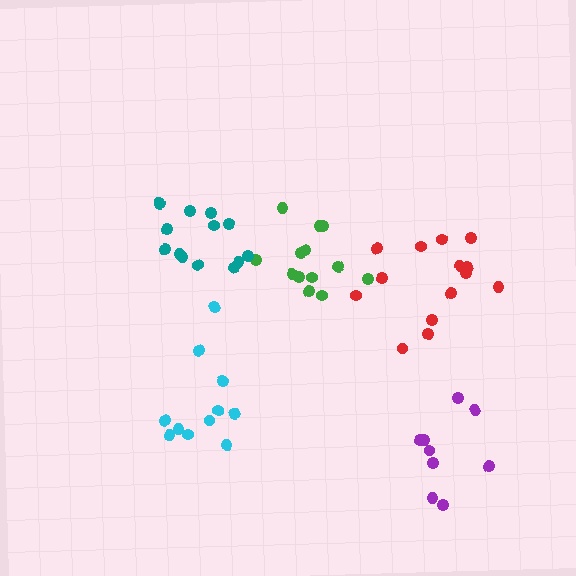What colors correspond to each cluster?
The clusters are colored: green, teal, purple, cyan, red.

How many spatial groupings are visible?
There are 5 spatial groupings.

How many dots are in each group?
Group 1: 13 dots, Group 2: 14 dots, Group 3: 9 dots, Group 4: 11 dots, Group 5: 14 dots (61 total).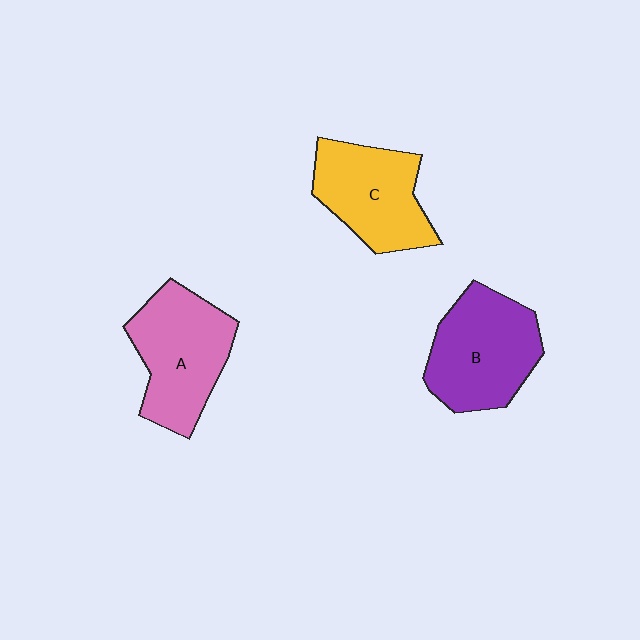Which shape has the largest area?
Shape B (purple).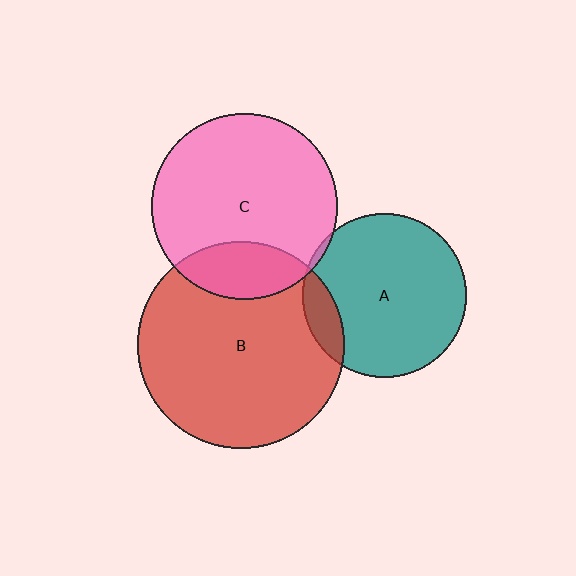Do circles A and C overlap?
Yes.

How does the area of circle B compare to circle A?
Approximately 1.6 times.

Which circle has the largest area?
Circle B (red).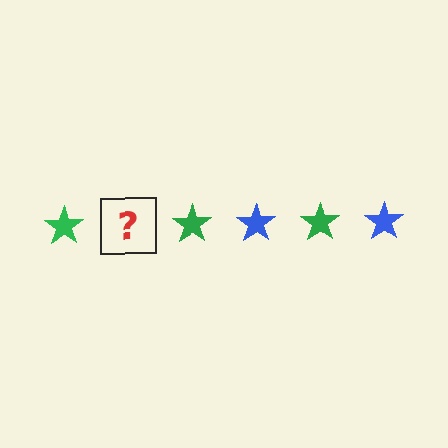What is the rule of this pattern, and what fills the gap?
The rule is that the pattern cycles through green, blue stars. The gap should be filled with a blue star.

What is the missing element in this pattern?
The missing element is a blue star.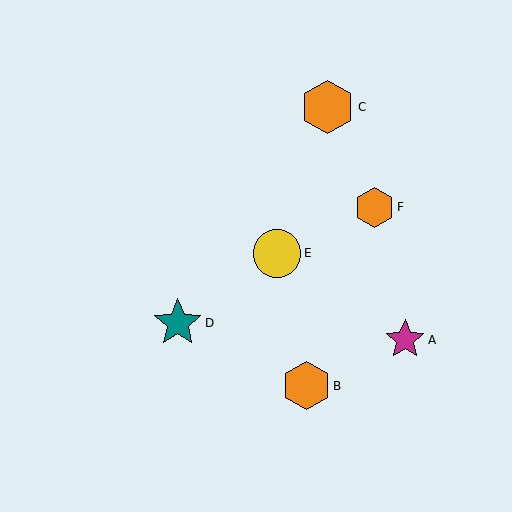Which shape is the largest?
The orange hexagon (labeled C) is the largest.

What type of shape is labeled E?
Shape E is a yellow circle.